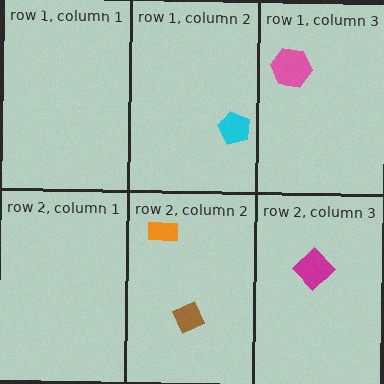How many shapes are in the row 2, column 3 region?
1.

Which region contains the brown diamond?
The row 2, column 2 region.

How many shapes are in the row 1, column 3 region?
1.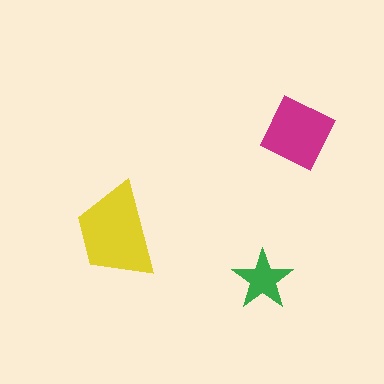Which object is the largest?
The yellow trapezoid.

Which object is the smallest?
The green star.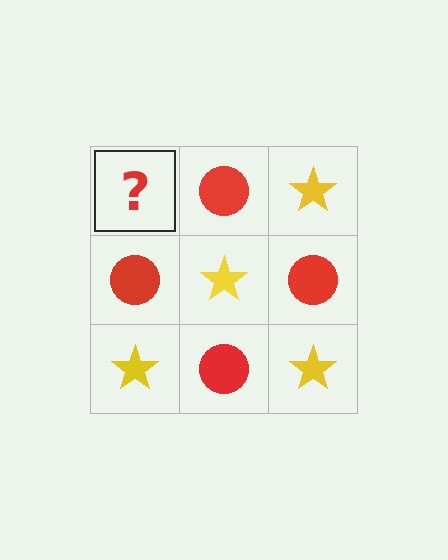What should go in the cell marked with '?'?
The missing cell should contain a yellow star.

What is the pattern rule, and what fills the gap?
The rule is that it alternates yellow star and red circle in a checkerboard pattern. The gap should be filled with a yellow star.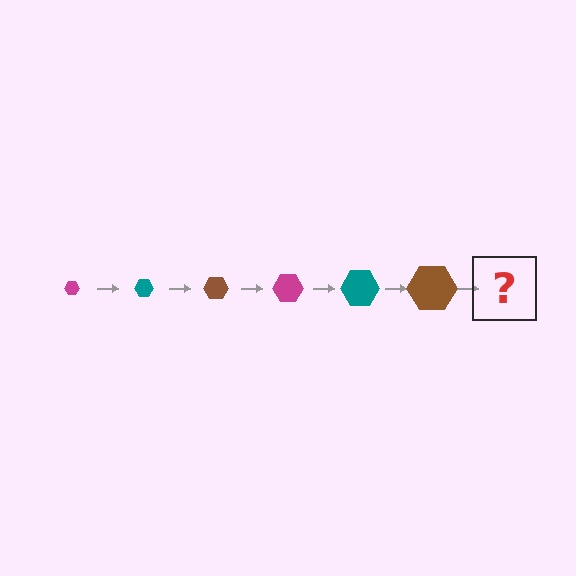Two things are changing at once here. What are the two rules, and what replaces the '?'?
The two rules are that the hexagon grows larger each step and the color cycles through magenta, teal, and brown. The '?' should be a magenta hexagon, larger than the previous one.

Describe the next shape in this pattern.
It should be a magenta hexagon, larger than the previous one.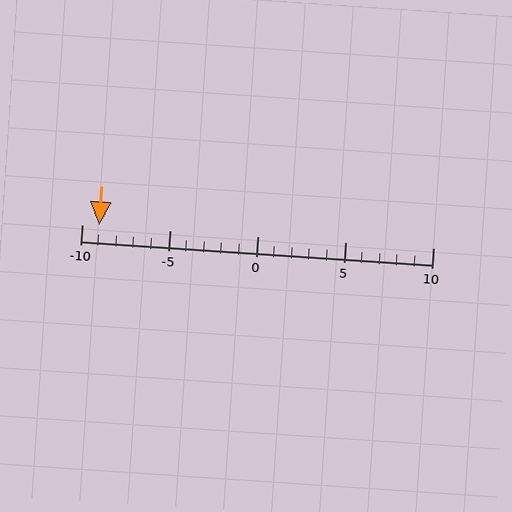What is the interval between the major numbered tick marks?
The major tick marks are spaced 5 units apart.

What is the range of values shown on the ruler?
The ruler shows values from -10 to 10.